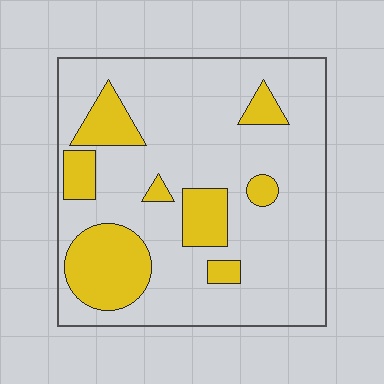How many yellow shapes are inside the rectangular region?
8.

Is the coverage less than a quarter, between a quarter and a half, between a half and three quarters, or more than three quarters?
Less than a quarter.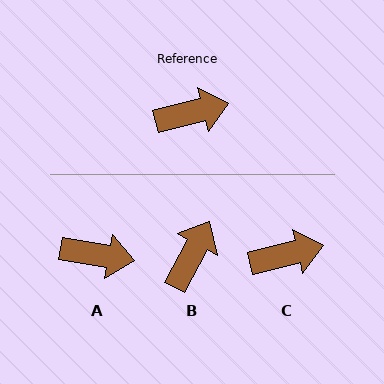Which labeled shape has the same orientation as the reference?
C.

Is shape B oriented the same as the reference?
No, it is off by about 48 degrees.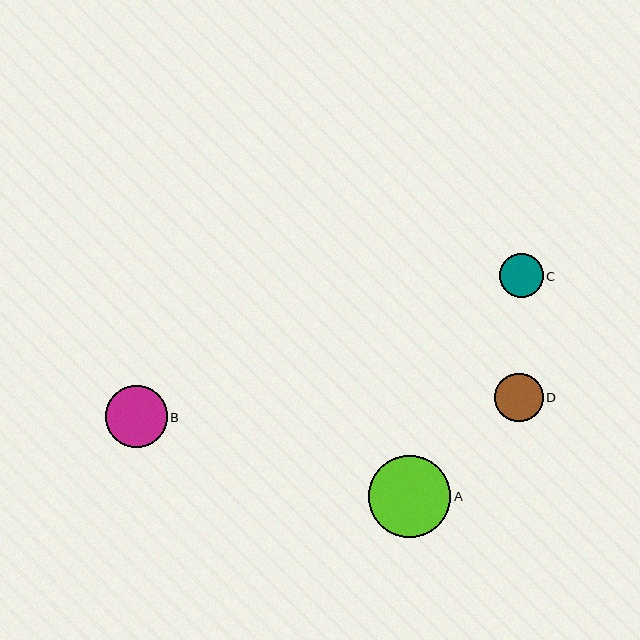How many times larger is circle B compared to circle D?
Circle B is approximately 1.3 times the size of circle D.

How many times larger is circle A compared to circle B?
Circle A is approximately 1.3 times the size of circle B.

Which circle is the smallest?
Circle C is the smallest with a size of approximately 44 pixels.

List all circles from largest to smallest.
From largest to smallest: A, B, D, C.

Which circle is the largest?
Circle A is the largest with a size of approximately 82 pixels.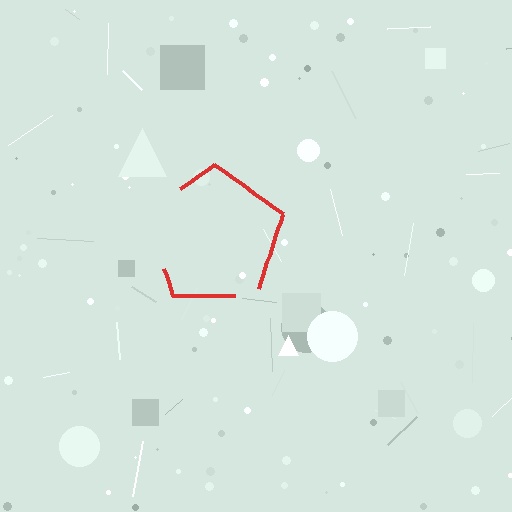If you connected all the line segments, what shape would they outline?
They would outline a pentagon.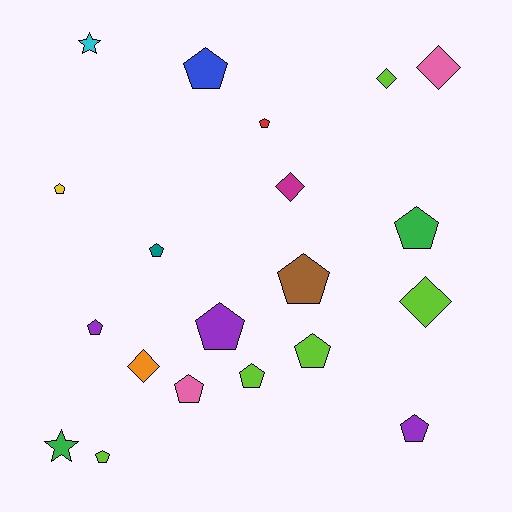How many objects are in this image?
There are 20 objects.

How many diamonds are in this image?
There are 5 diamonds.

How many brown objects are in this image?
There is 1 brown object.